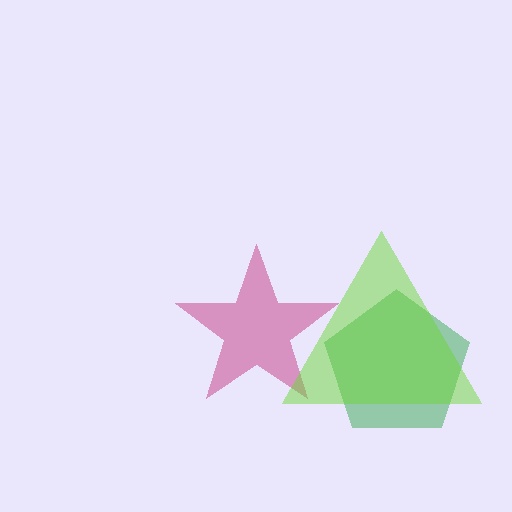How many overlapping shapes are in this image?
There are 3 overlapping shapes in the image.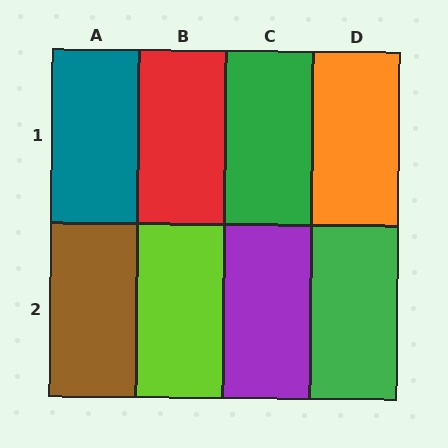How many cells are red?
1 cell is red.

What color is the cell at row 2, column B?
Lime.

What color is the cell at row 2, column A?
Brown.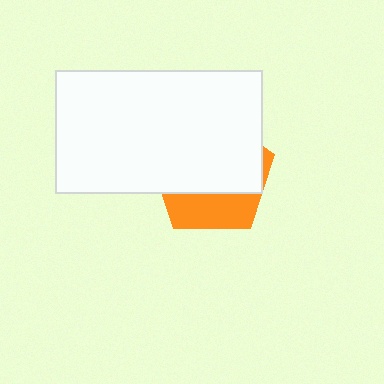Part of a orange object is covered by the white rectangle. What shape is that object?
It is a pentagon.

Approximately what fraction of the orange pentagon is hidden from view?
Roughly 67% of the orange pentagon is hidden behind the white rectangle.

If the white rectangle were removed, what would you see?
You would see the complete orange pentagon.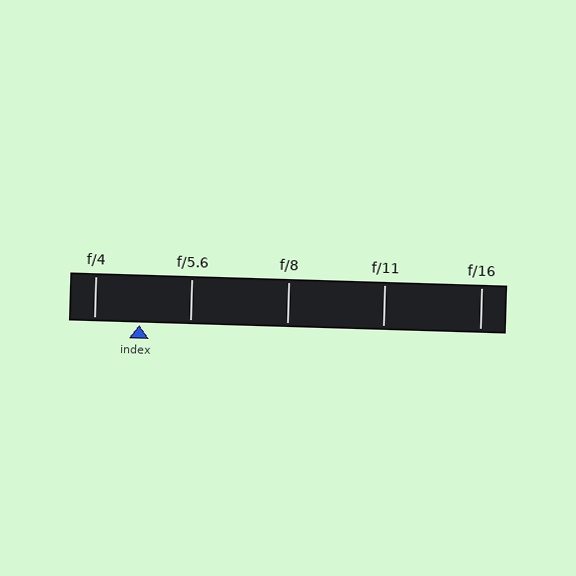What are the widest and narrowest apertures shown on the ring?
The widest aperture shown is f/4 and the narrowest is f/16.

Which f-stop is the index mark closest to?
The index mark is closest to f/4.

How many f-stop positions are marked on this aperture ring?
There are 5 f-stop positions marked.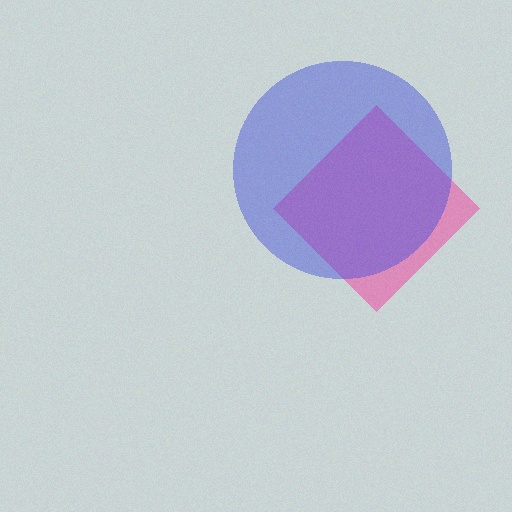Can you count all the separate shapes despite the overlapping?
Yes, there are 2 separate shapes.